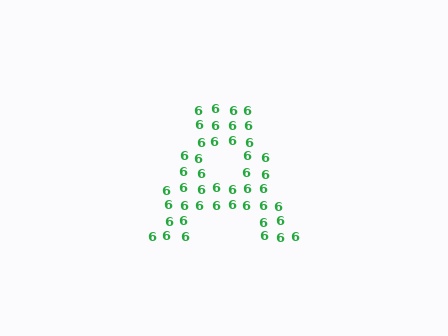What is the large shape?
The large shape is the letter A.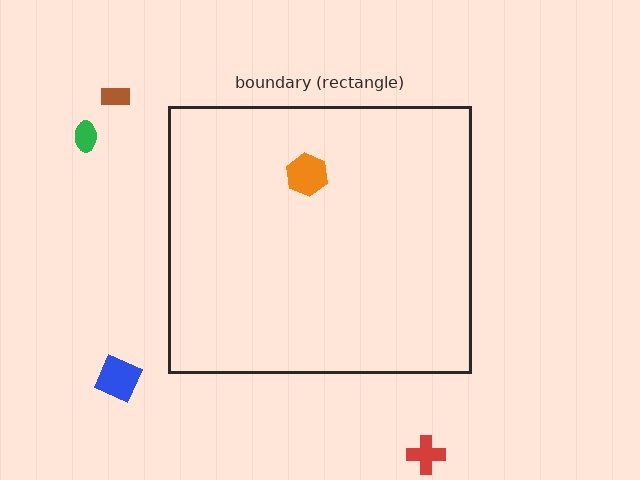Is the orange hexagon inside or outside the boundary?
Inside.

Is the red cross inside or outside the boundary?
Outside.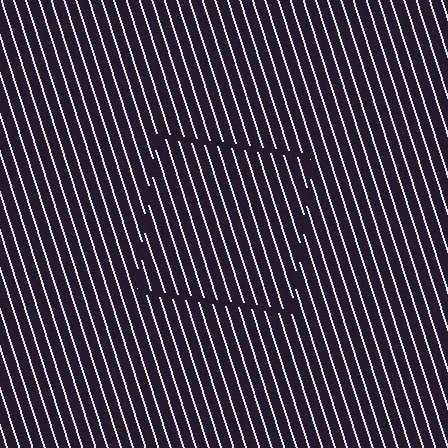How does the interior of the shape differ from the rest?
The interior of the shape contains the same grating, shifted by half a period — the contour is defined by the phase discontinuity where line-ends from the inner and outer gratings abut.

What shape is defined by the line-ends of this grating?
An illusory square. The interior of the shape contains the same grating, shifted by half a period — the contour is defined by the phase discontinuity where line-ends from the inner and outer gratings abut.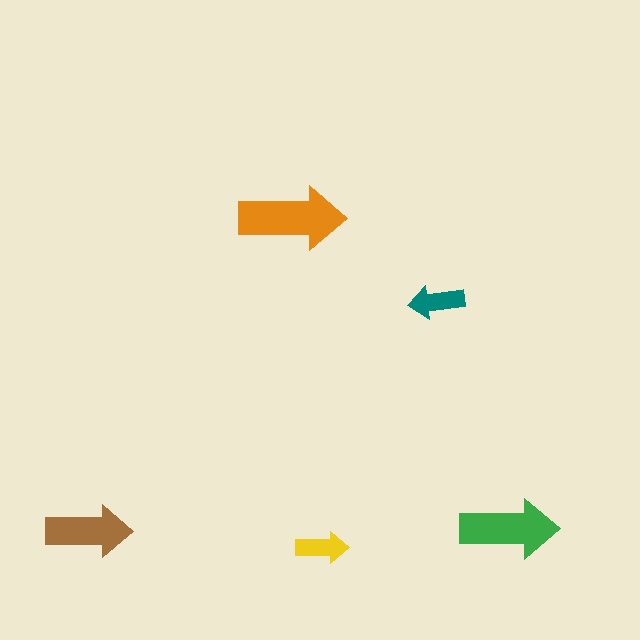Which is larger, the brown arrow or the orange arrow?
The orange one.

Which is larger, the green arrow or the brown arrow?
The green one.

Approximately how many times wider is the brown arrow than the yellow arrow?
About 1.5 times wider.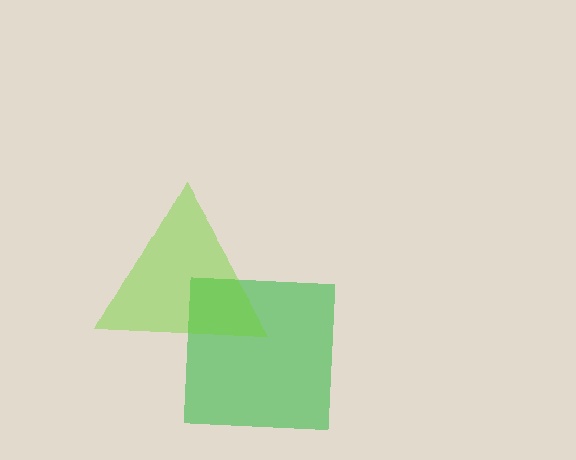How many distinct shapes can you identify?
There are 2 distinct shapes: a green square, a lime triangle.